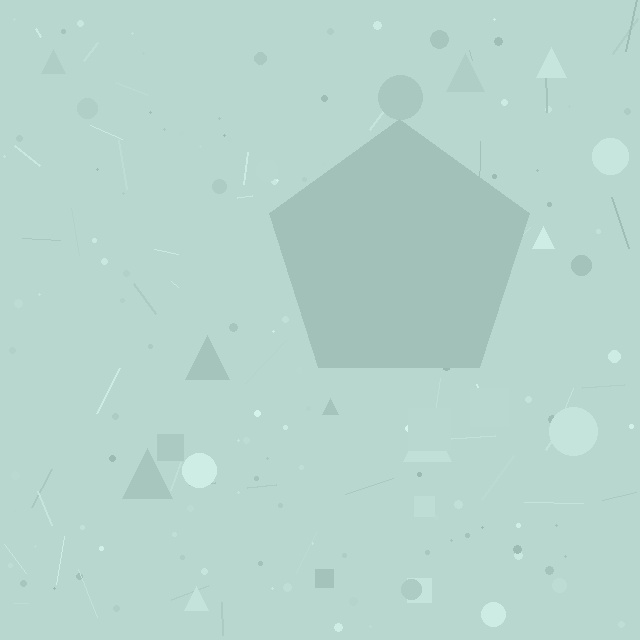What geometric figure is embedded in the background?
A pentagon is embedded in the background.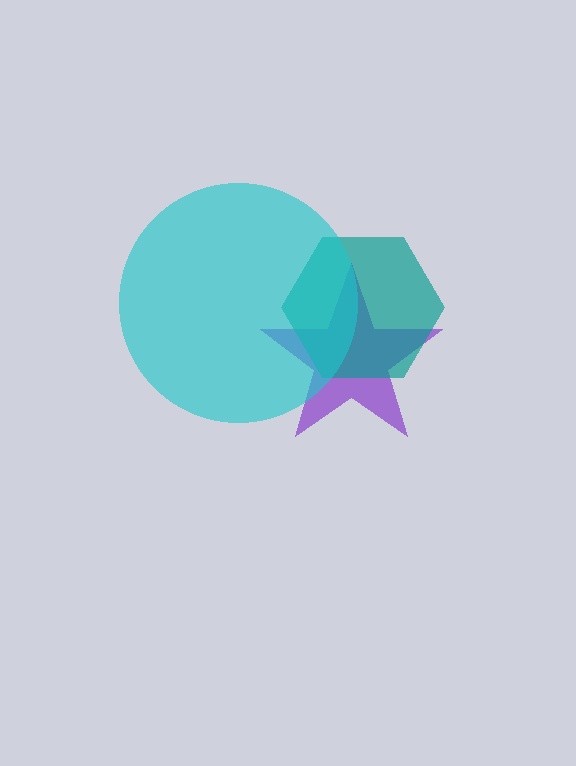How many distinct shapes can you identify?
There are 3 distinct shapes: a purple star, a teal hexagon, a cyan circle.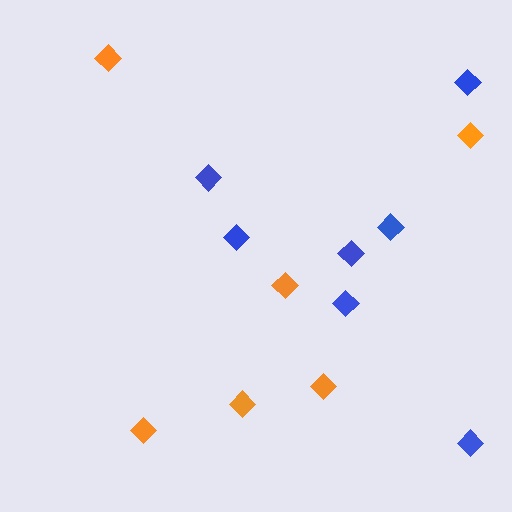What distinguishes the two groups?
There are 2 groups: one group of blue diamonds (7) and one group of orange diamonds (6).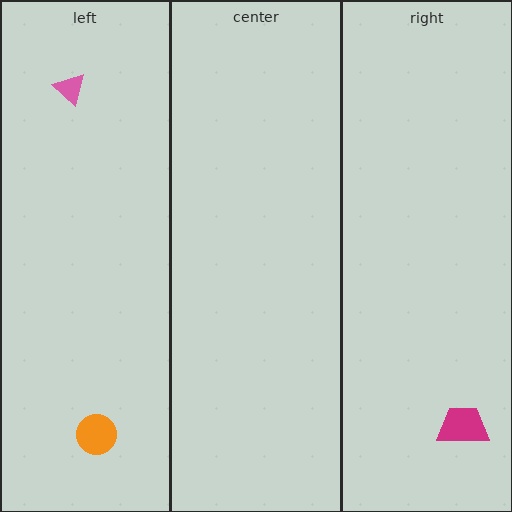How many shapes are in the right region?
1.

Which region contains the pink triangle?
The left region.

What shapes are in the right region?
The magenta trapezoid.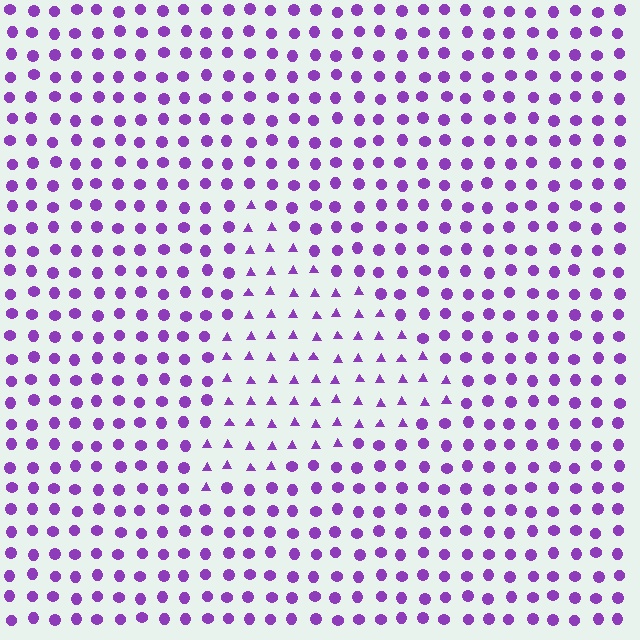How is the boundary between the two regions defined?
The boundary is defined by a change in element shape: triangles inside vs. circles outside. All elements share the same color and spacing.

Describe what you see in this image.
The image is filled with small purple elements arranged in a uniform grid. A triangle-shaped region contains triangles, while the surrounding area contains circles. The boundary is defined purely by the change in element shape.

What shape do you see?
I see a triangle.